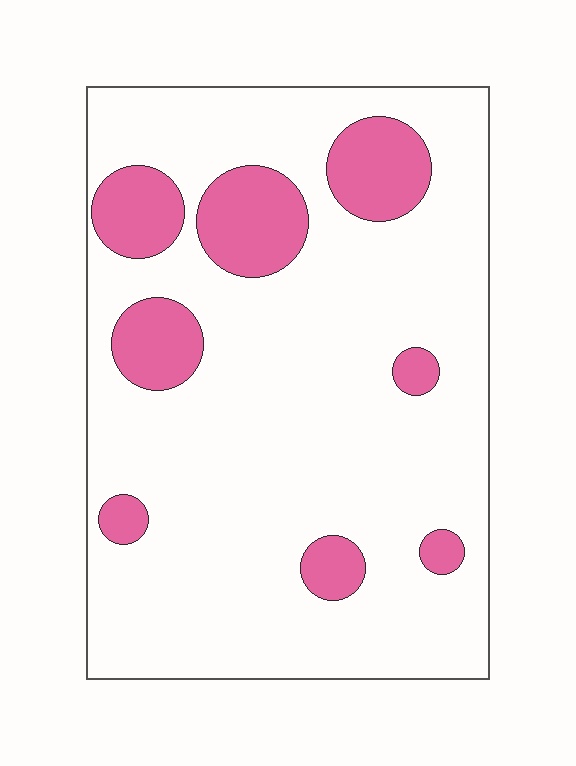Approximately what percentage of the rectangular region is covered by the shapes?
Approximately 15%.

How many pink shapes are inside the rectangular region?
8.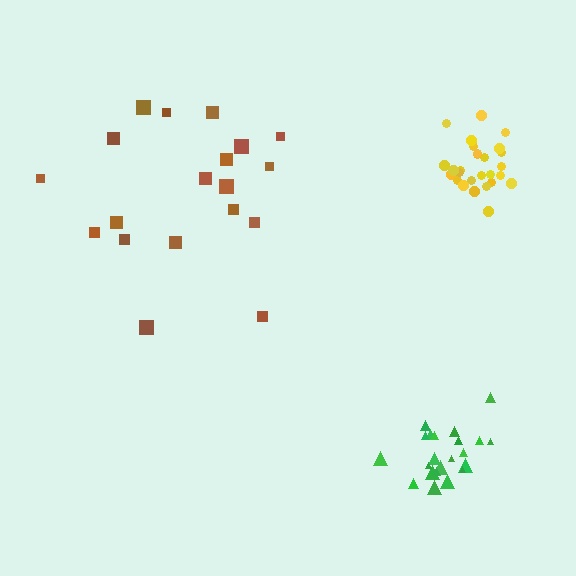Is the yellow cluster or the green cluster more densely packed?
Yellow.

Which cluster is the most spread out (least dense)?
Brown.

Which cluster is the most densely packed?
Yellow.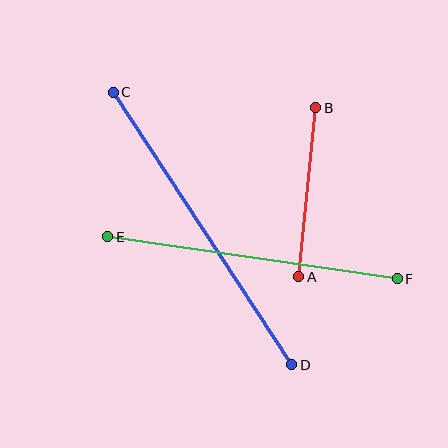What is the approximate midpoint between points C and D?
The midpoint is at approximately (203, 228) pixels.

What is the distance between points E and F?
The distance is approximately 293 pixels.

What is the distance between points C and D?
The distance is approximately 326 pixels.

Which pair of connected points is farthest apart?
Points C and D are farthest apart.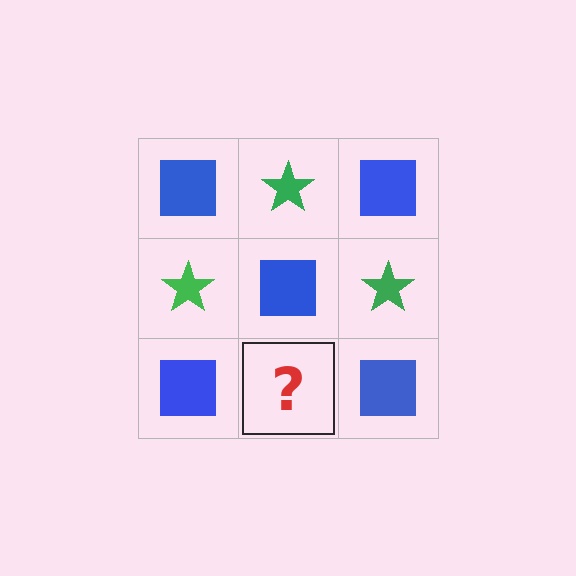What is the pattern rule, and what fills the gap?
The rule is that it alternates blue square and green star in a checkerboard pattern. The gap should be filled with a green star.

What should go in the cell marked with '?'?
The missing cell should contain a green star.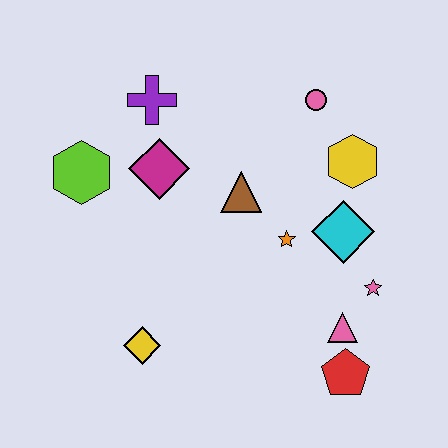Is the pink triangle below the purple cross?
Yes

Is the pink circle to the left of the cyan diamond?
Yes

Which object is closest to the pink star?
The pink triangle is closest to the pink star.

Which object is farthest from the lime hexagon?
The red pentagon is farthest from the lime hexagon.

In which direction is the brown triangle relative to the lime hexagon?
The brown triangle is to the right of the lime hexagon.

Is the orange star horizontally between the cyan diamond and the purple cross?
Yes